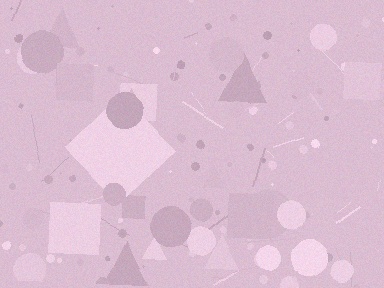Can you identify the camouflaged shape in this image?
The camouflaged shape is a diamond.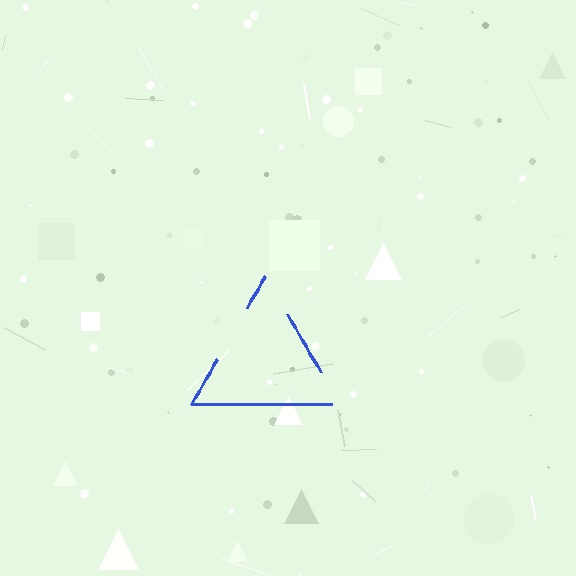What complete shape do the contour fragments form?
The contour fragments form a triangle.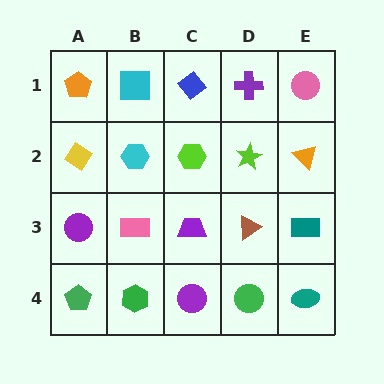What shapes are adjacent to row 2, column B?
A cyan square (row 1, column B), a pink rectangle (row 3, column B), a yellow diamond (row 2, column A), a lime hexagon (row 2, column C).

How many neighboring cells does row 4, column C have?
3.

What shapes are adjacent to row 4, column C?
A purple trapezoid (row 3, column C), a green hexagon (row 4, column B), a green circle (row 4, column D).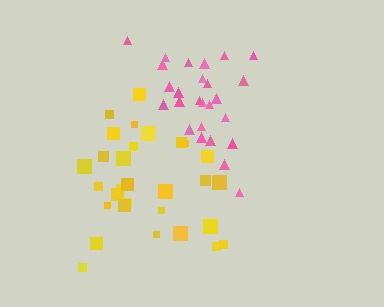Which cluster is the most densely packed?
Pink.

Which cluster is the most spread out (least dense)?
Yellow.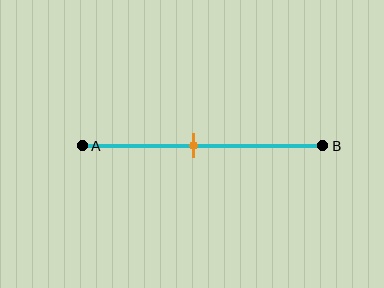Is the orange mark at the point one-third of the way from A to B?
No, the mark is at about 45% from A, not at the 33% one-third point.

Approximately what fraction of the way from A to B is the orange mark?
The orange mark is approximately 45% of the way from A to B.